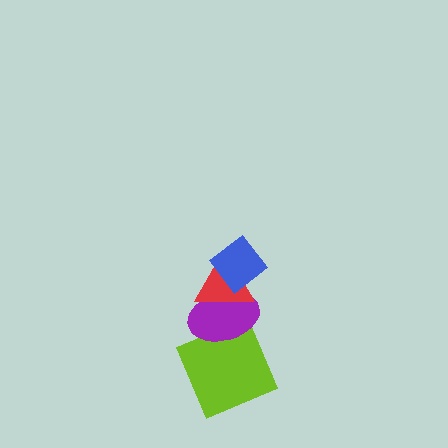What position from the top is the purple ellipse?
The purple ellipse is 3rd from the top.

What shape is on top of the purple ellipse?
The red triangle is on top of the purple ellipse.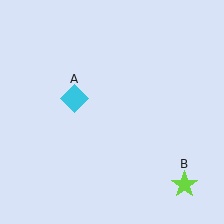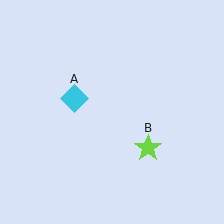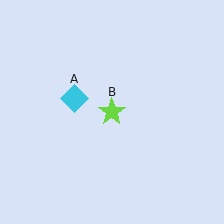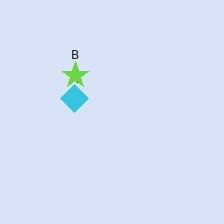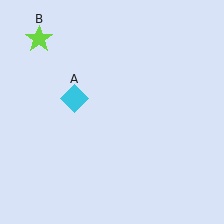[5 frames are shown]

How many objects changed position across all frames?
1 object changed position: lime star (object B).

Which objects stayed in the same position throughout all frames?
Cyan diamond (object A) remained stationary.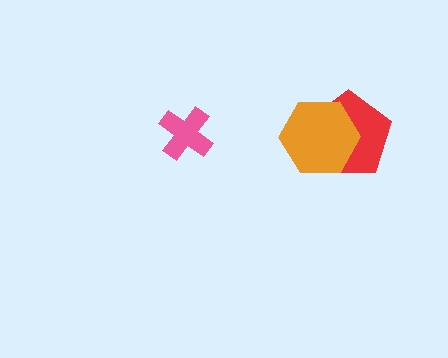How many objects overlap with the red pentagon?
1 object overlaps with the red pentagon.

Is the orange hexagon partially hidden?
No, no other shape covers it.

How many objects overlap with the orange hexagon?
1 object overlaps with the orange hexagon.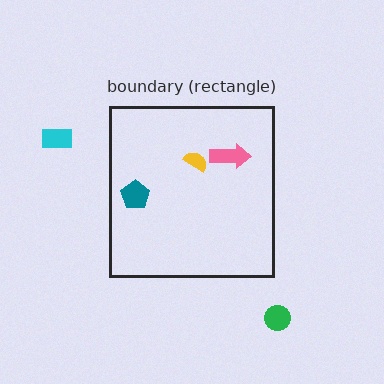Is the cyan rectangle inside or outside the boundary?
Outside.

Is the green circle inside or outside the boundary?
Outside.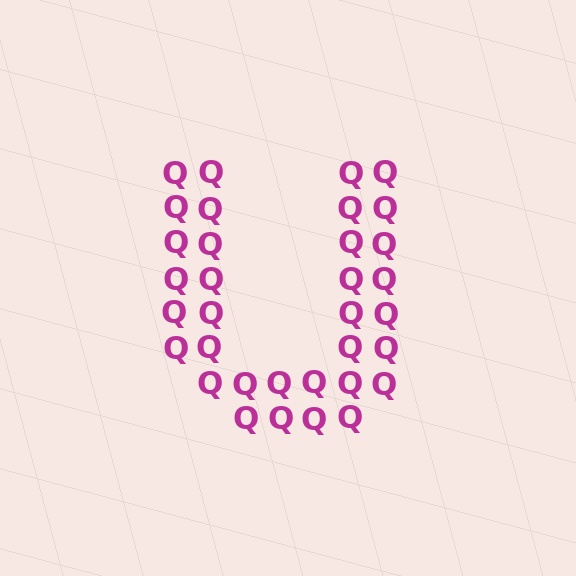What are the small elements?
The small elements are letter Q's.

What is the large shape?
The large shape is the letter U.